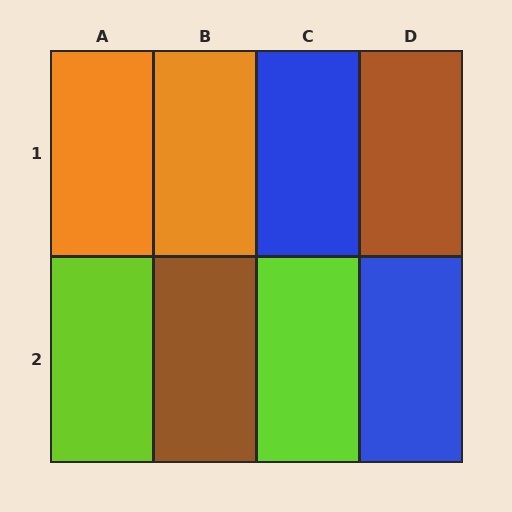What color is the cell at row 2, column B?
Brown.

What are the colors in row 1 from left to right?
Orange, orange, blue, brown.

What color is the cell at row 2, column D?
Blue.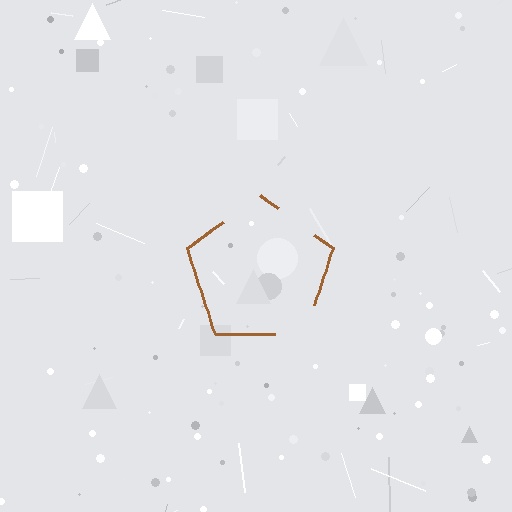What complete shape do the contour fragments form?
The contour fragments form a pentagon.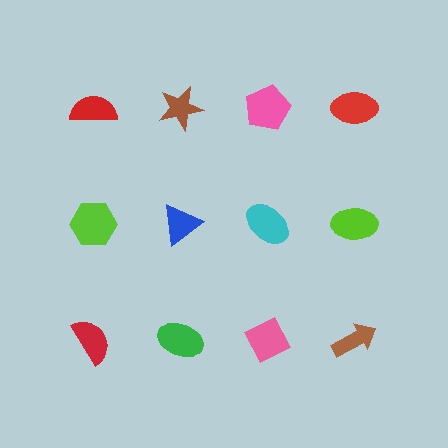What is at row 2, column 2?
A blue triangle.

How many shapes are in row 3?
4 shapes.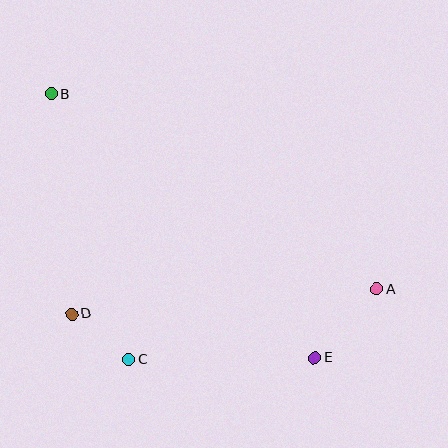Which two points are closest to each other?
Points C and D are closest to each other.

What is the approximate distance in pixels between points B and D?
The distance between B and D is approximately 221 pixels.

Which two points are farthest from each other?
Points A and B are farthest from each other.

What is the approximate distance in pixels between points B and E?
The distance between B and E is approximately 373 pixels.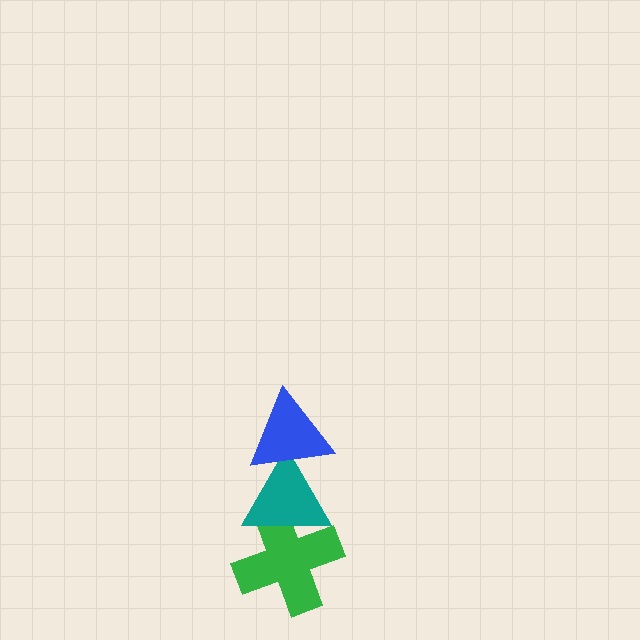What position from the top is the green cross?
The green cross is 3rd from the top.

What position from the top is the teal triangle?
The teal triangle is 2nd from the top.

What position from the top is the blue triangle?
The blue triangle is 1st from the top.